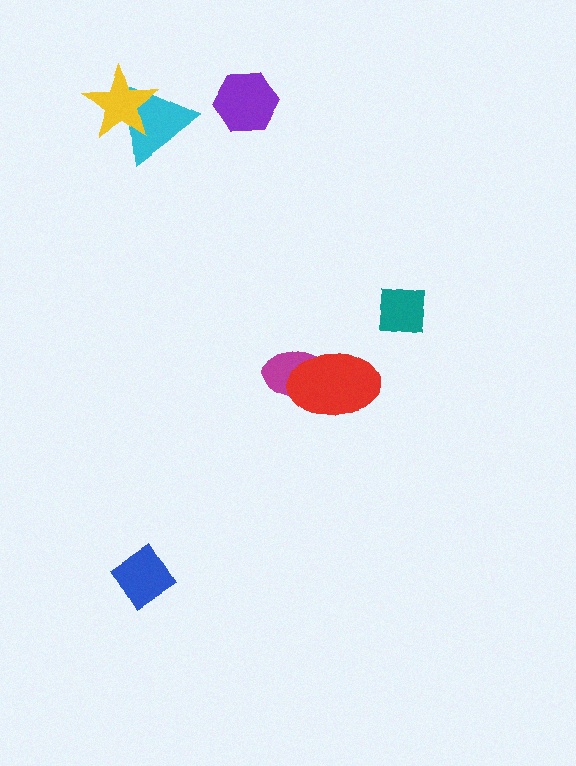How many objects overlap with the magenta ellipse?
1 object overlaps with the magenta ellipse.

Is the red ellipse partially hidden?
No, no other shape covers it.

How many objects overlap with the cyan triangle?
1 object overlaps with the cyan triangle.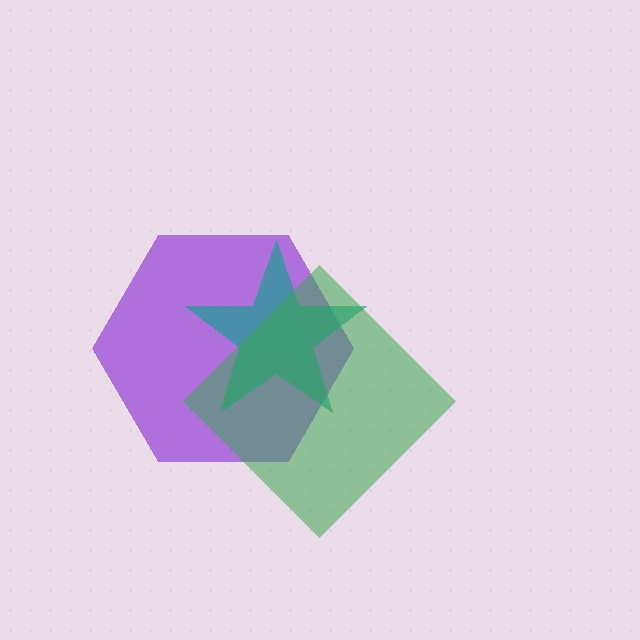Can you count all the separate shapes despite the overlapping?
Yes, there are 3 separate shapes.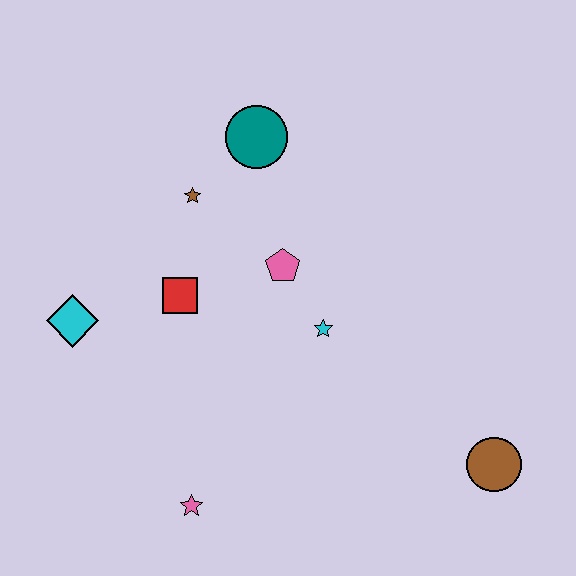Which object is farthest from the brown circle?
The cyan diamond is farthest from the brown circle.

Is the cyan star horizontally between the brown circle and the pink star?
Yes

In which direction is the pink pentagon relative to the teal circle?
The pink pentagon is below the teal circle.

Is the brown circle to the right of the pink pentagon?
Yes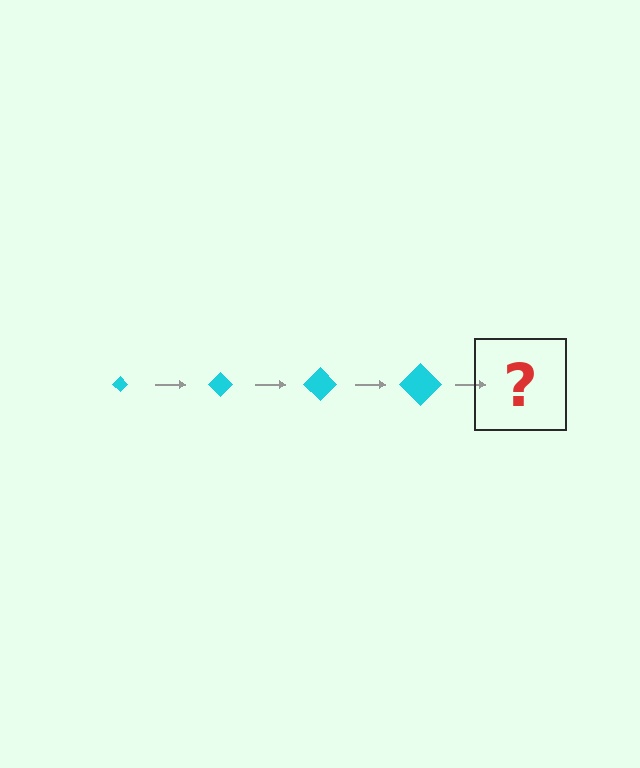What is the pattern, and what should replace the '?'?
The pattern is that the diamond gets progressively larger each step. The '?' should be a cyan diamond, larger than the previous one.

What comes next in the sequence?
The next element should be a cyan diamond, larger than the previous one.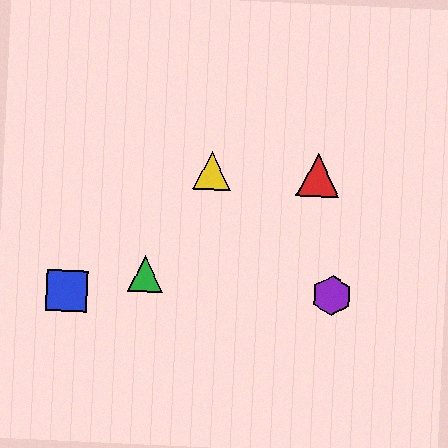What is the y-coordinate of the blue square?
The blue square is at y≈291.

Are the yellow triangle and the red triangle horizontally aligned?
Yes, both are at y≈170.